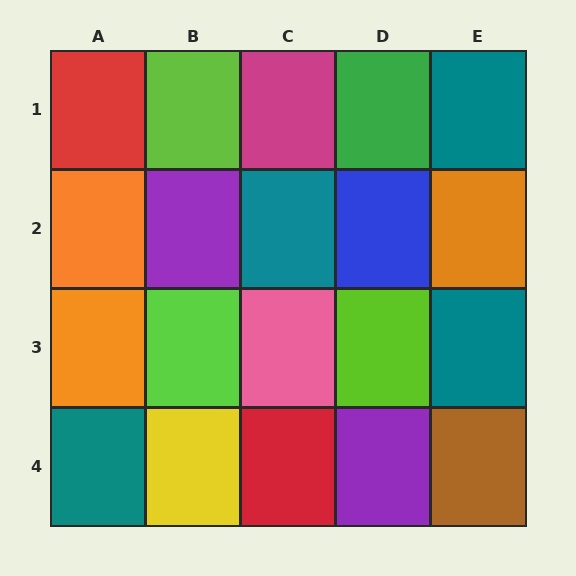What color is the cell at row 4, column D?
Purple.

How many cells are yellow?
1 cell is yellow.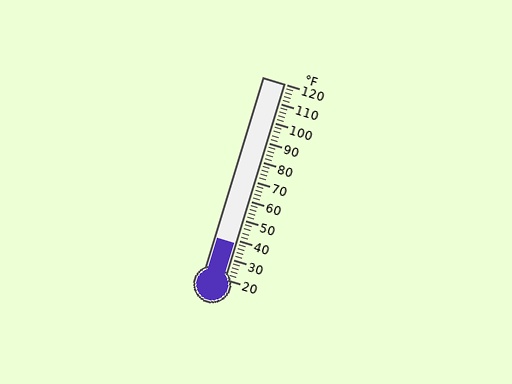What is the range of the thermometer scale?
The thermometer scale ranges from 20°F to 120°F.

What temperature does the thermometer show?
The thermometer shows approximately 38°F.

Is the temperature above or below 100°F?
The temperature is below 100°F.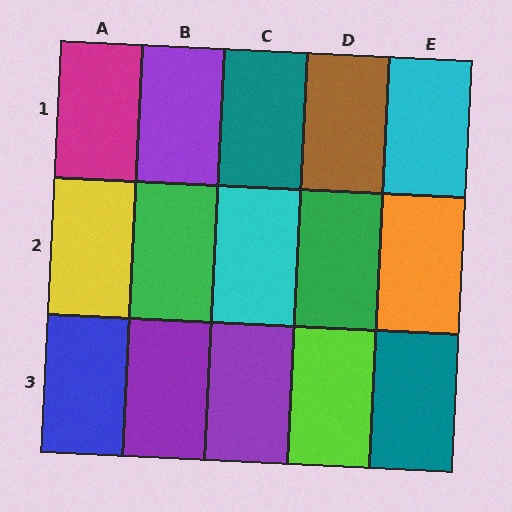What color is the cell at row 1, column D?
Brown.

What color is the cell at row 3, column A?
Blue.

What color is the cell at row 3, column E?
Teal.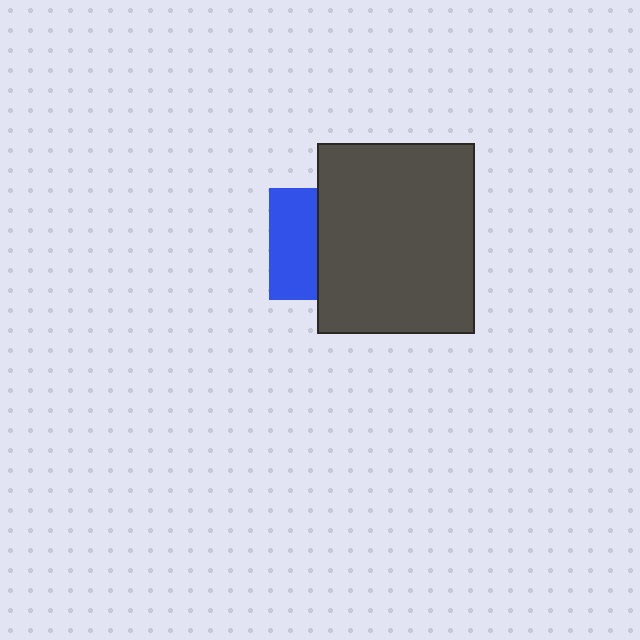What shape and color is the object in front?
The object in front is a dark gray rectangle.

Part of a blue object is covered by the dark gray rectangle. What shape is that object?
It is a square.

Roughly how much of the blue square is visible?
A small part of it is visible (roughly 43%).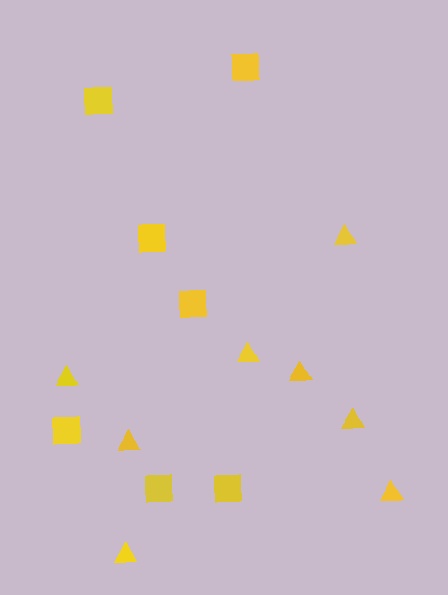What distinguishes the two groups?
There are 2 groups: one group of triangles (8) and one group of squares (7).